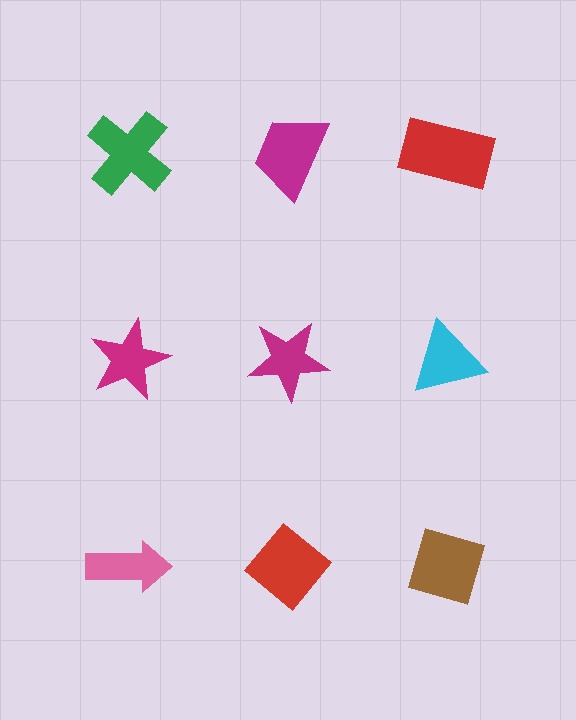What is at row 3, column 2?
A red diamond.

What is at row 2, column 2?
A magenta star.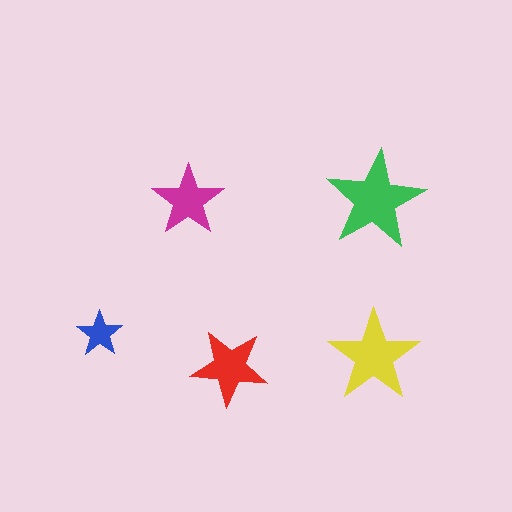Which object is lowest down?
The red star is bottommost.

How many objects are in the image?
There are 5 objects in the image.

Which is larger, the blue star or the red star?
The red one.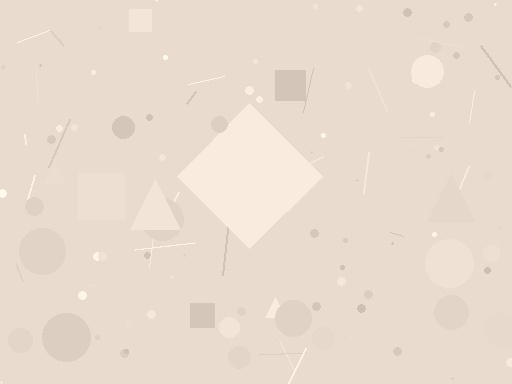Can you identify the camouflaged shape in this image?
The camouflaged shape is a diamond.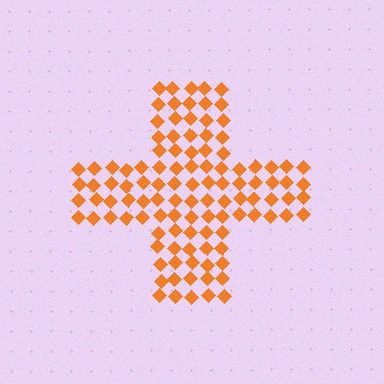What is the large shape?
The large shape is a cross.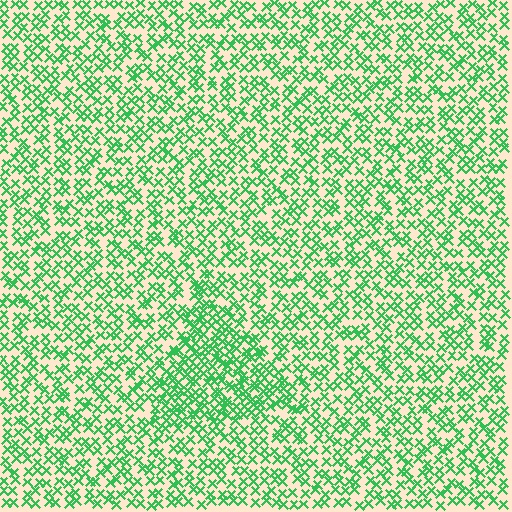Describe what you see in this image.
The image contains small green elements arranged at two different densities. A triangle-shaped region is visible where the elements are more densely packed than the surrounding area.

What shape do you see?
I see a triangle.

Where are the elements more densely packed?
The elements are more densely packed inside the triangle boundary.